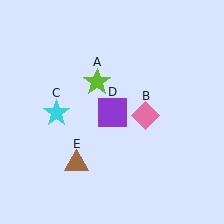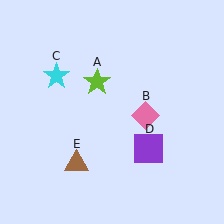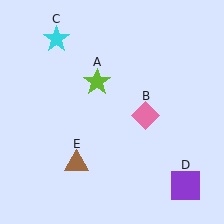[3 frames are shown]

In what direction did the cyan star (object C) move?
The cyan star (object C) moved up.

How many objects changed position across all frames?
2 objects changed position: cyan star (object C), purple square (object D).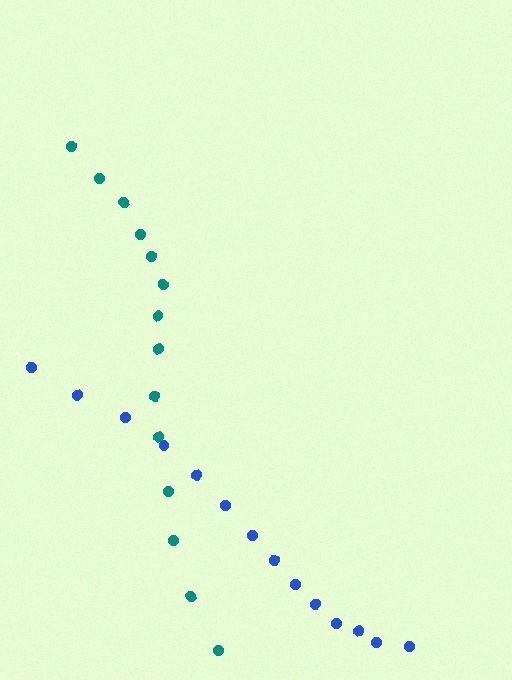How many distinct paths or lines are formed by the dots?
There are 2 distinct paths.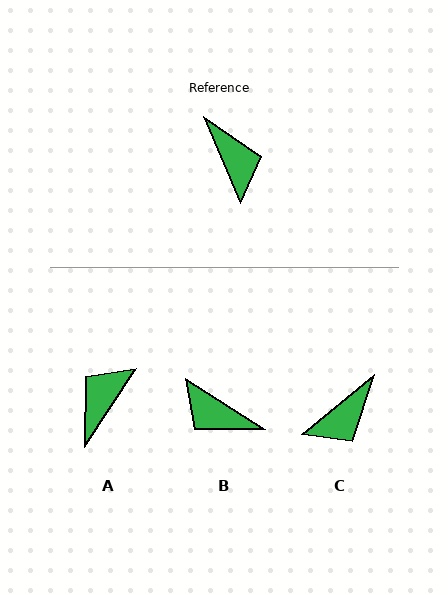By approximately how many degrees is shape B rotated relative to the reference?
Approximately 145 degrees clockwise.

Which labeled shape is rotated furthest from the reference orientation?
B, about 145 degrees away.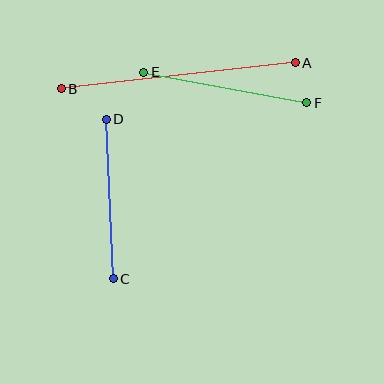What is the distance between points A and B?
The distance is approximately 235 pixels.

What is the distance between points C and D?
The distance is approximately 159 pixels.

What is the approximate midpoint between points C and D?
The midpoint is at approximately (110, 199) pixels.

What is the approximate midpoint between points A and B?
The midpoint is at approximately (178, 76) pixels.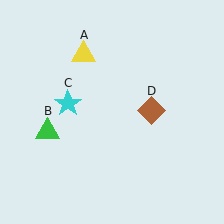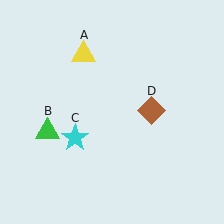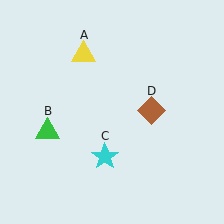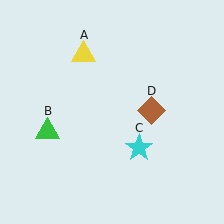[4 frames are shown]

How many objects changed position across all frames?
1 object changed position: cyan star (object C).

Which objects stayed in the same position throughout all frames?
Yellow triangle (object A) and green triangle (object B) and brown diamond (object D) remained stationary.